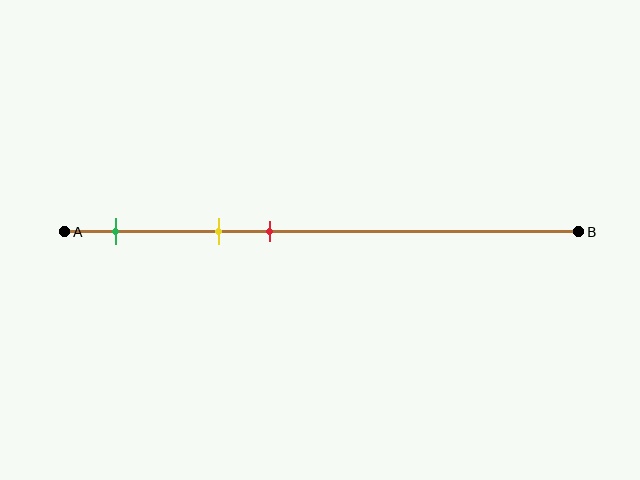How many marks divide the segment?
There are 3 marks dividing the segment.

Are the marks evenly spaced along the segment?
Yes, the marks are approximately evenly spaced.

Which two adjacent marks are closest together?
The yellow and red marks are the closest adjacent pair.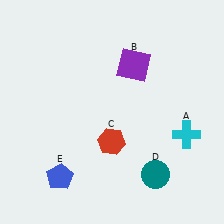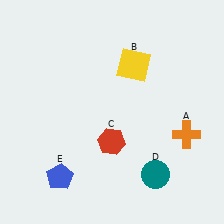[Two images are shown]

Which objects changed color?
A changed from cyan to orange. B changed from purple to yellow.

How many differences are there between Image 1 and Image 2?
There are 2 differences between the two images.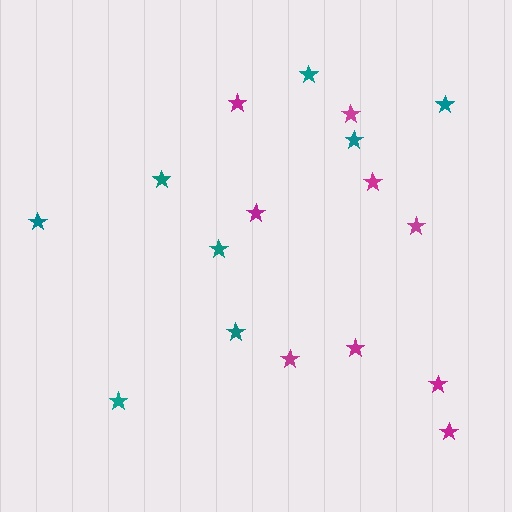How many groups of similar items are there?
There are 2 groups: one group of magenta stars (9) and one group of teal stars (8).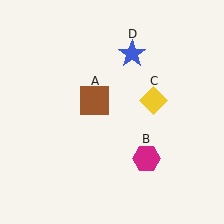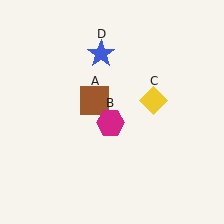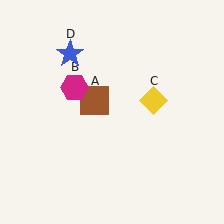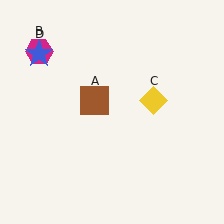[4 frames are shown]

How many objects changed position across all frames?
2 objects changed position: magenta hexagon (object B), blue star (object D).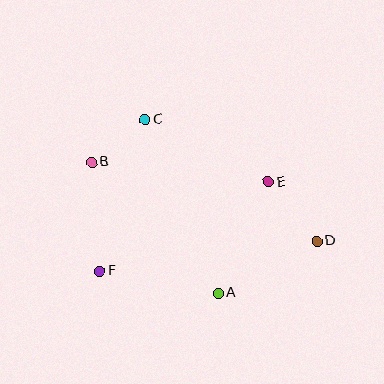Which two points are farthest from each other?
Points B and D are farthest from each other.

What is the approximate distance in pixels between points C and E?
The distance between C and E is approximately 138 pixels.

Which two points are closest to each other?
Points B and C are closest to each other.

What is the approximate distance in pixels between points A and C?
The distance between A and C is approximately 188 pixels.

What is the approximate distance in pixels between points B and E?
The distance between B and E is approximately 177 pixels.